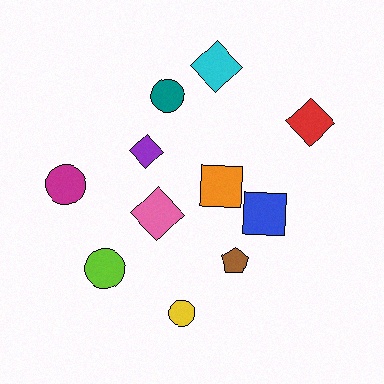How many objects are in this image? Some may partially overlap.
There are 11 objects.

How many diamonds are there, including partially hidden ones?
There are 4 diamonds.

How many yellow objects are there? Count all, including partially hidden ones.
There is 1 yellow object.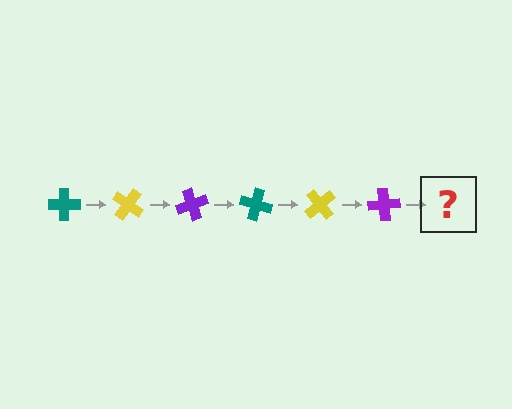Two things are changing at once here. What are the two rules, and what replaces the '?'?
The two rules are that it rotates 35 degrees each step and the color cycles through teal, yellow, and purple. The '?' should be a teal cross, rotated 210 degrees from the start.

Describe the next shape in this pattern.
It should be a teal cross, rotated 210 degrees from the start.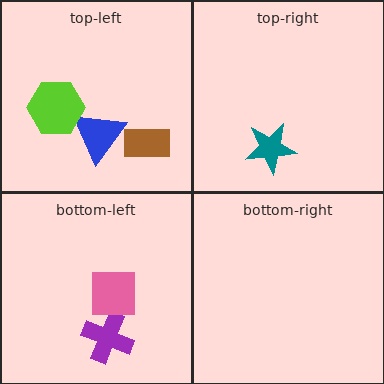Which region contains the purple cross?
The bottom-left region.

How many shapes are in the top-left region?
3.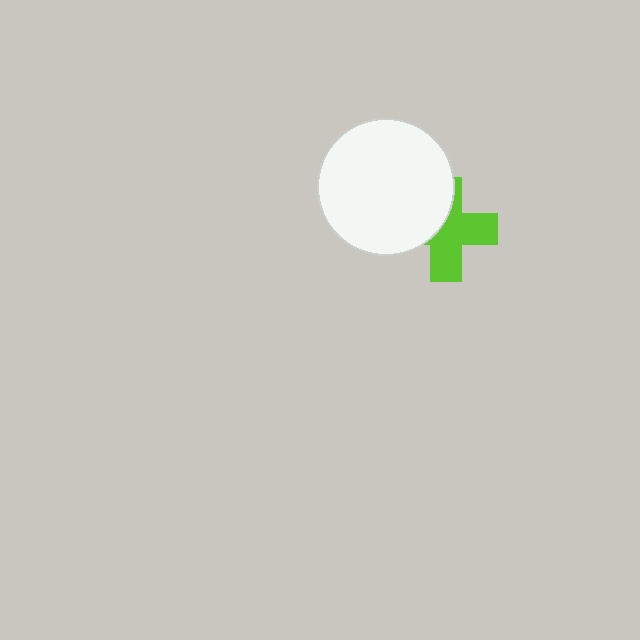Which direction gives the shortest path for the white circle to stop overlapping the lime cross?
Moving left gives the shortest separation.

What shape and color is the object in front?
The object in front is a white circle.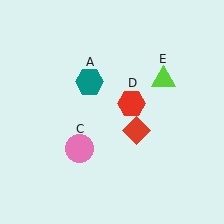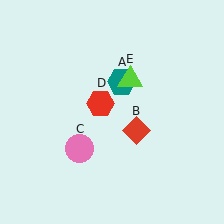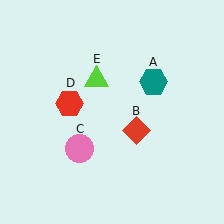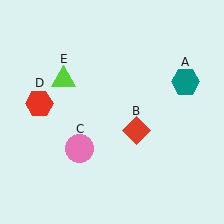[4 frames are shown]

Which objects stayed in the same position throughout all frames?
Red diamond (object B) and pink circle (object C) remained stationary.